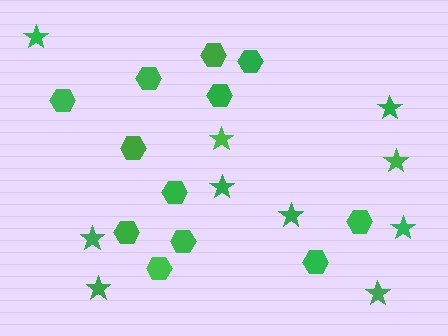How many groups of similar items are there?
There are 2 groups: one group of stars (10) and one group of hexagons (12).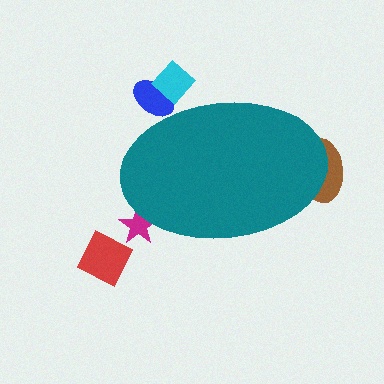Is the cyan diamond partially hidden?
Yes, the cyan diamond is partially hidden behind the teal ellipse.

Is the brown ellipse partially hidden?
Yes, the brown ellipse is partially hidden behind the teal ellipse.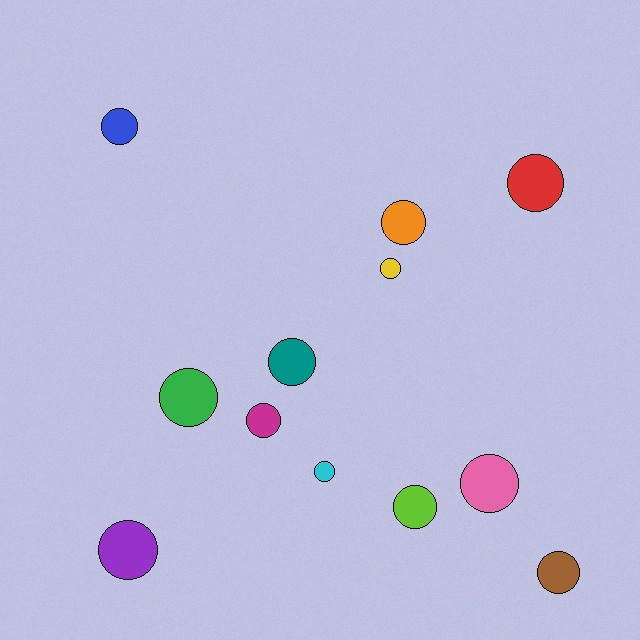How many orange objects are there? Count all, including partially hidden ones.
There is 1 orange object.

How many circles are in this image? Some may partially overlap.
There are 12 circles.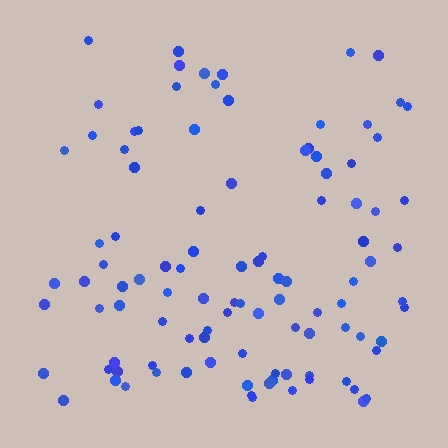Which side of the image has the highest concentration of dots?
The bottom.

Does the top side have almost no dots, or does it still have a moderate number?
Still a moderate number, just noticeably fewer than the bottom.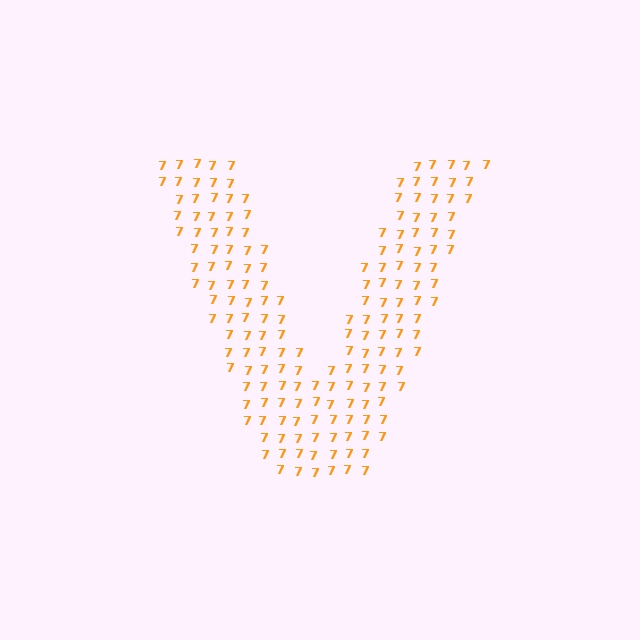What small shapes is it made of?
It is made of small digit 7's.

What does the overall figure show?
The overall figure shows the letter V.